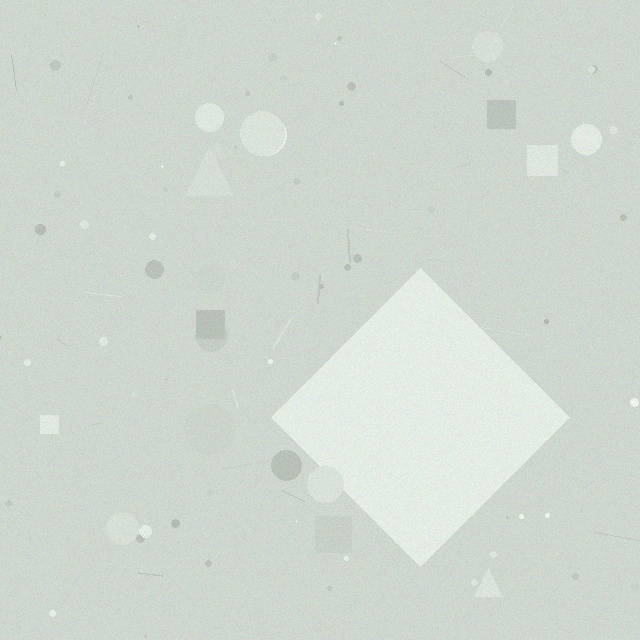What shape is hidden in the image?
A diamond is hidden in the image.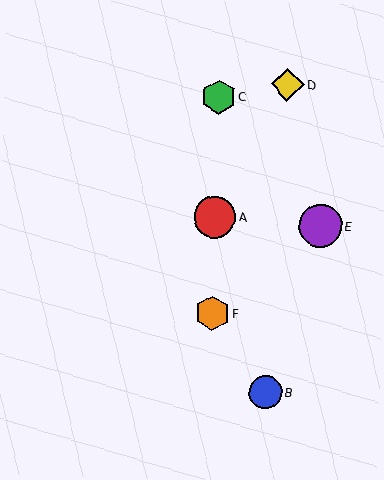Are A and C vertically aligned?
Yes, both are at x≈215.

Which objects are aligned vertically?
Objects A, C, F are aligned vertically.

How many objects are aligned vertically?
3 objects (A, C, F) are aligned vertically.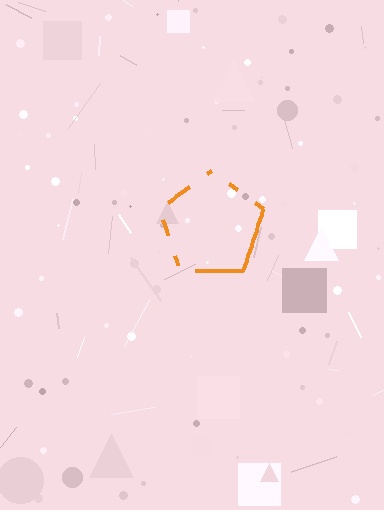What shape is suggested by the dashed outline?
The dashed outline suggests a pentagon.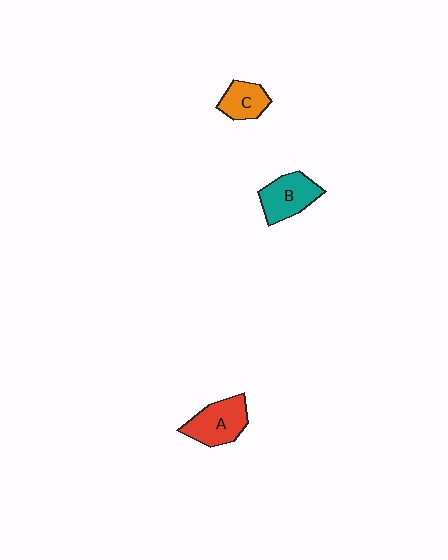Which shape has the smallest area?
Shape C (orange).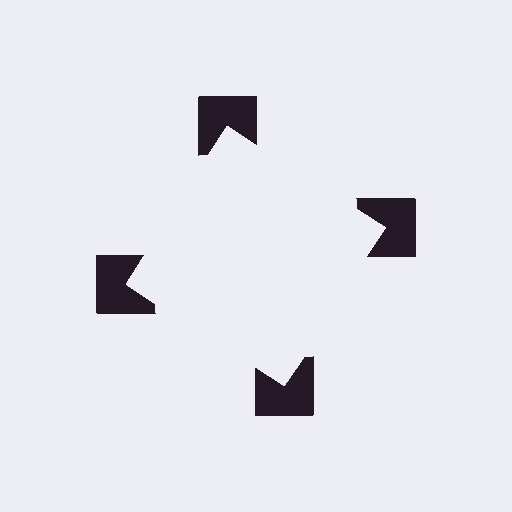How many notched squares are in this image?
There are 4 — one at each vertex of the illusory square.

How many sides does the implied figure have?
4 sides.